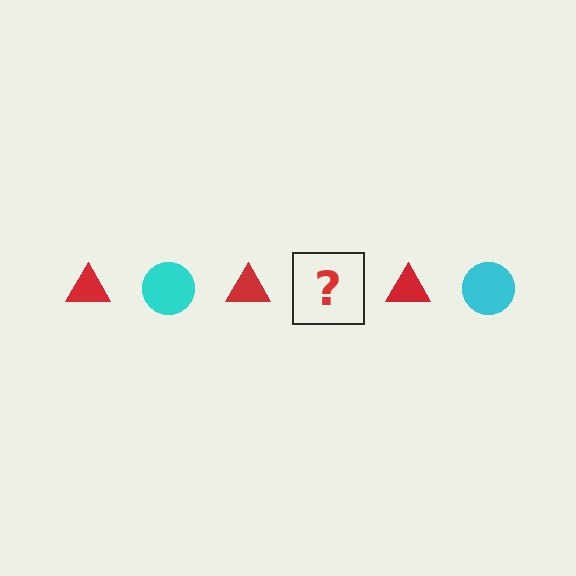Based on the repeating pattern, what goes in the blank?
The blank should be a cyan circle.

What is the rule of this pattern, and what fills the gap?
The rule is that the pattern alternates between red triangle and cyan circle. The gap should be filled with a cyan circle.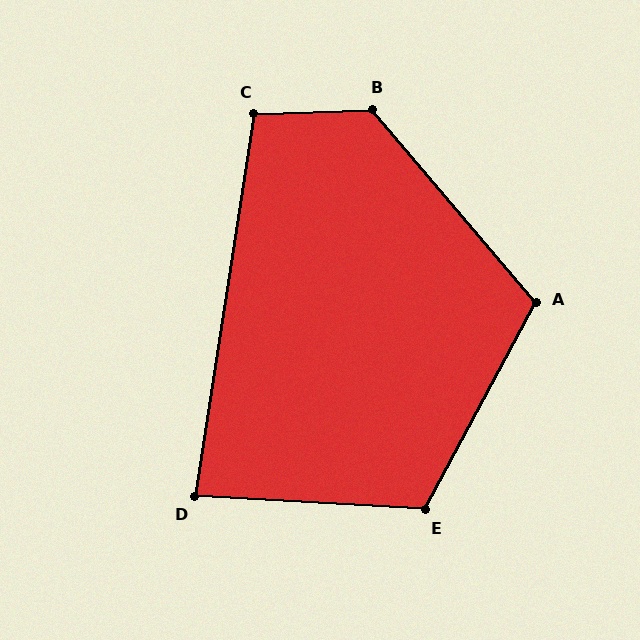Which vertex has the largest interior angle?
B, at approximately 128 degrees.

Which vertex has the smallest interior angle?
D, at approximately 84 degrees.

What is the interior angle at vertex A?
Approximately 112 degrees (obtuse).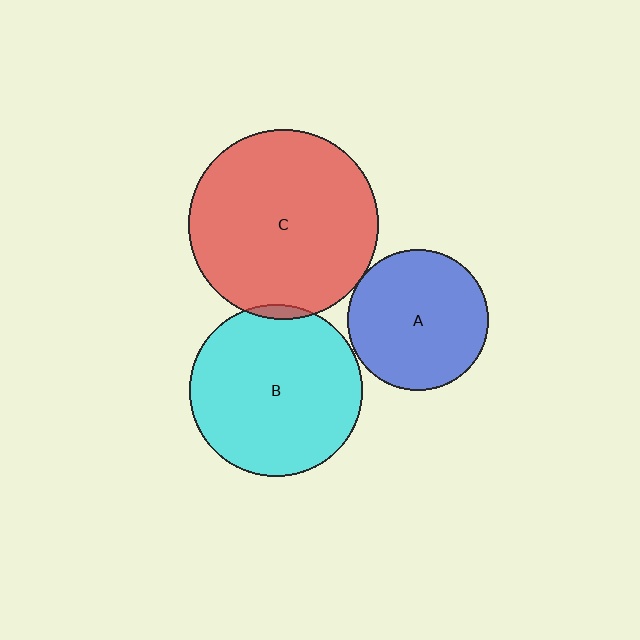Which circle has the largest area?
Circle C (red).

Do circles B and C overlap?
Yes.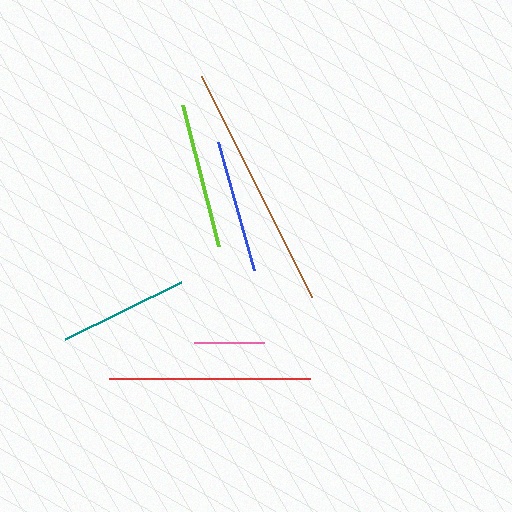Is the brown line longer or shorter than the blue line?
The brown line is longer than the blue line.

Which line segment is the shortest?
The pink line is the shortest at approximately 69 pixels.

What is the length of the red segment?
The red segment is approximately 202 pixels long.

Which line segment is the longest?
The brown line is the longest at approximately 247 pixels.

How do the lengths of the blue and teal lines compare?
The blue and teal lines are approximately the same length.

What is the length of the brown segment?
The brown segment is approximately 247 pixels long.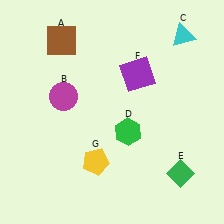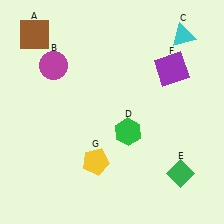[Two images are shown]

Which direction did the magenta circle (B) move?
The magenta circle (B) moved up.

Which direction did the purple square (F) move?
The purple square (F) moved right.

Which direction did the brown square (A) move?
The brown square (A) moved left.